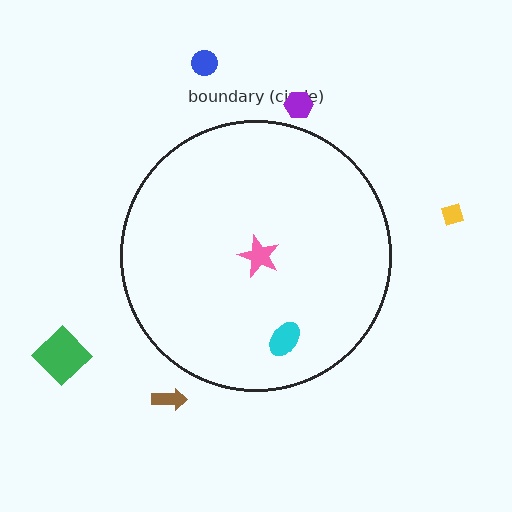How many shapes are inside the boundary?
2 inside, 5 outside.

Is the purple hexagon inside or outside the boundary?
Outside.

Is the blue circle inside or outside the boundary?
Outside.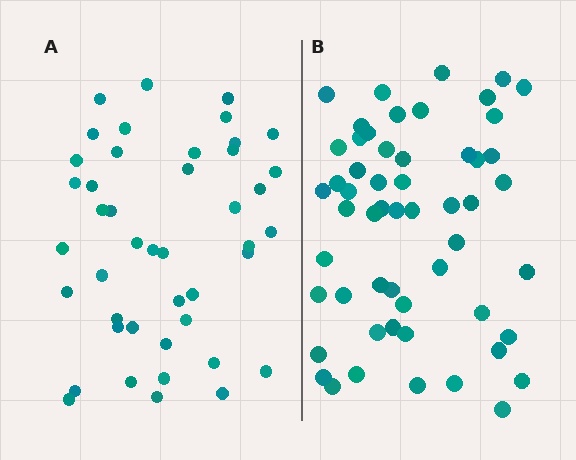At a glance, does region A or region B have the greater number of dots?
Region B (the right region) has more dots.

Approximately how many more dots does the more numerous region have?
Region B has roughly 12 or so more dots than region A.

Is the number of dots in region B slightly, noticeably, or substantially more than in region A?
Region B has noticeably more, but not dramatically so. The ratio is roughly 1.2 to 1.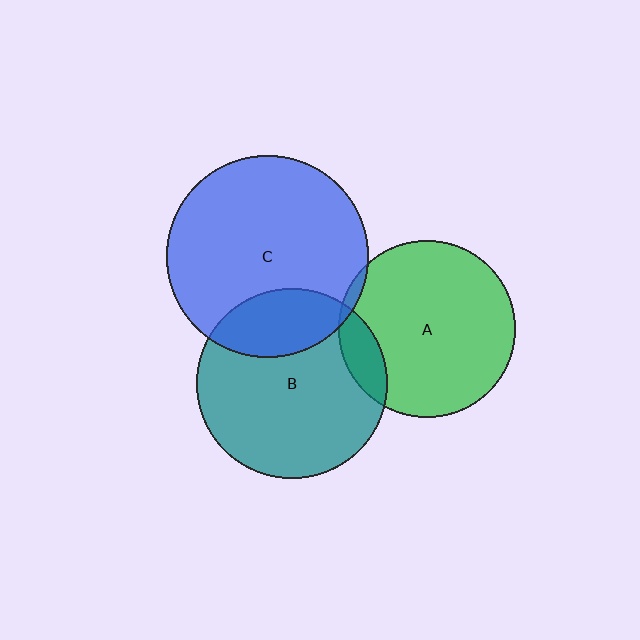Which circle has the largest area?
Circle C (blue).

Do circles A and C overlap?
Yes.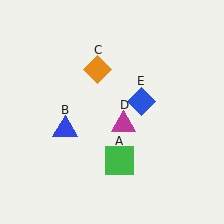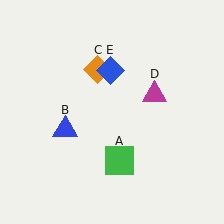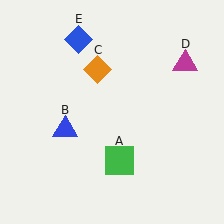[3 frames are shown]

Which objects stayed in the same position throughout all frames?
Green square (object A) and blue triangle (object B) and orange diamond (object C) remained stationary.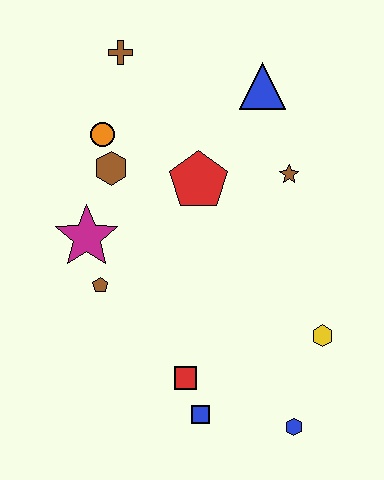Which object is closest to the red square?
The blue square is closest to the red square.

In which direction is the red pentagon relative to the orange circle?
The red pentagon is to the right of the orange circle.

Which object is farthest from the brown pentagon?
The blue triangle is farthest from the brown pentagon.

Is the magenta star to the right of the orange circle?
No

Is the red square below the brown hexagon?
Yes